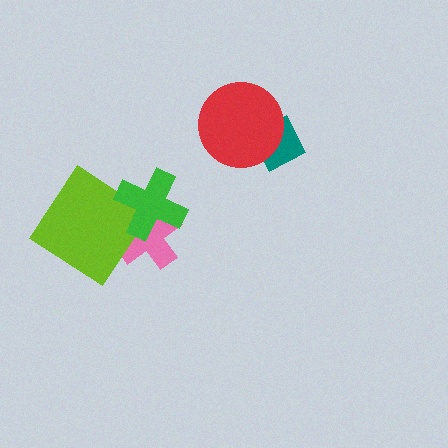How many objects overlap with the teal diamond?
1 object overlaps with the teal diamond.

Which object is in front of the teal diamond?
The red circle is in front of the teal diamond.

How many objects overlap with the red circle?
1 object overlaps with the red circle.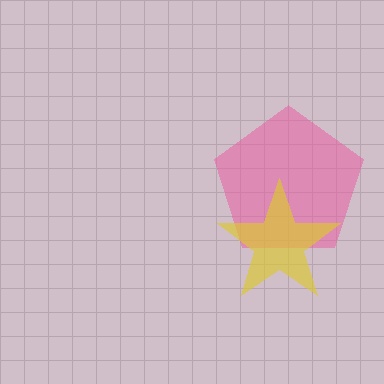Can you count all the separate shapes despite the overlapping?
Yes, there are 2 separate shapes.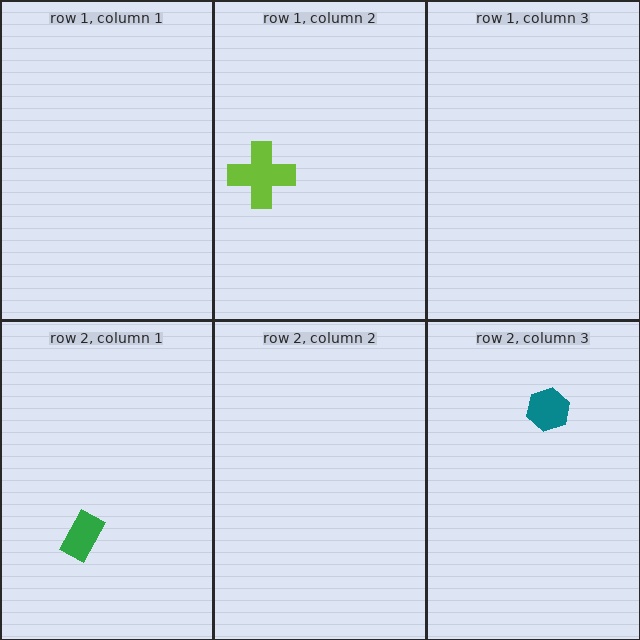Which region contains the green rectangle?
The row 2, column 1 region.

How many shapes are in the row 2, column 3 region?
1.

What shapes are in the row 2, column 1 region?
The green rectangle.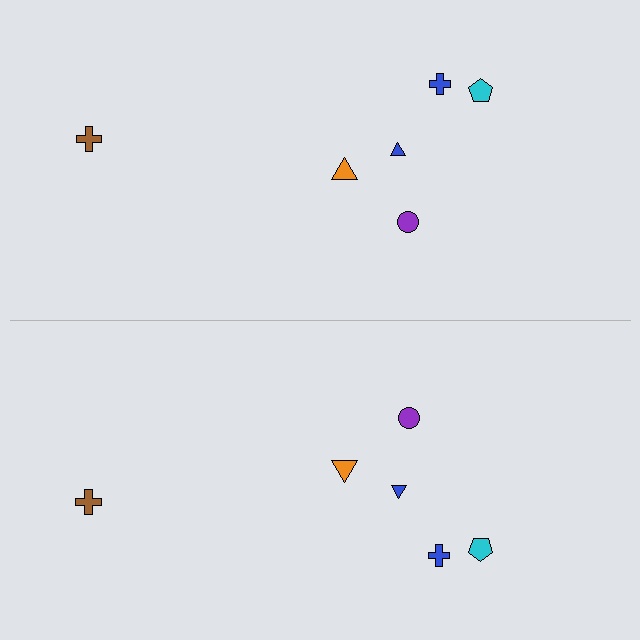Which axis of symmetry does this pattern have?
The pattern has a horizontal axis of symmetry running through the center of the image.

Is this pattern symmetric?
Yes, this pattern has bilateral (reflection) symmetry.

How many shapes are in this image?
There are 12 shapes in this image.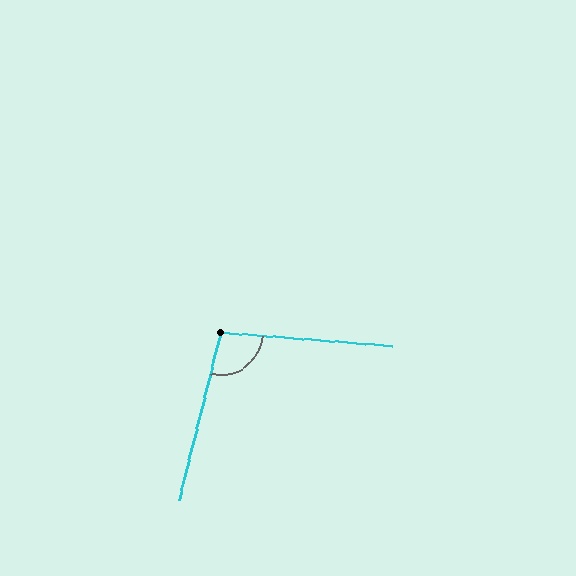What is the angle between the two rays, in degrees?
Approximately 100 degrees.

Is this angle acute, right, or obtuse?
It is obtuse.